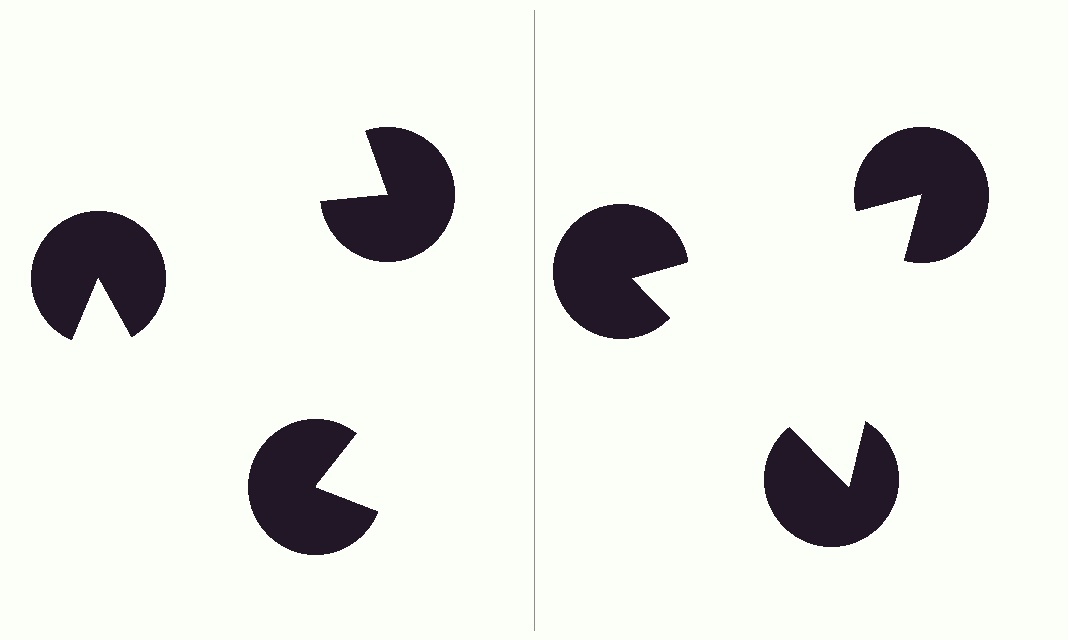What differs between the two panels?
The pac-man discs are positioned identically on both sides; only the wedge orientations differ. On the right they align to a triangle; on the left they are misaligned.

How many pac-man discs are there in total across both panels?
6 — 3 on each side.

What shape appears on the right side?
An illusory triangle.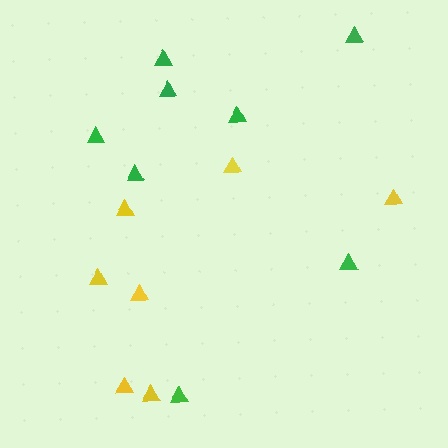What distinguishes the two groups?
There are 2 groups: one group of green triangles (8) and one group of yellow triangles (7).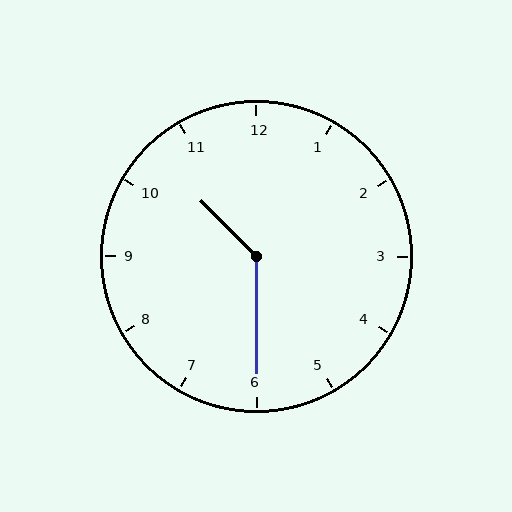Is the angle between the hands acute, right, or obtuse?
It is obtuse.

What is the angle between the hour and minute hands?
Approximately 135 degrees.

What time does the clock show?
10:30.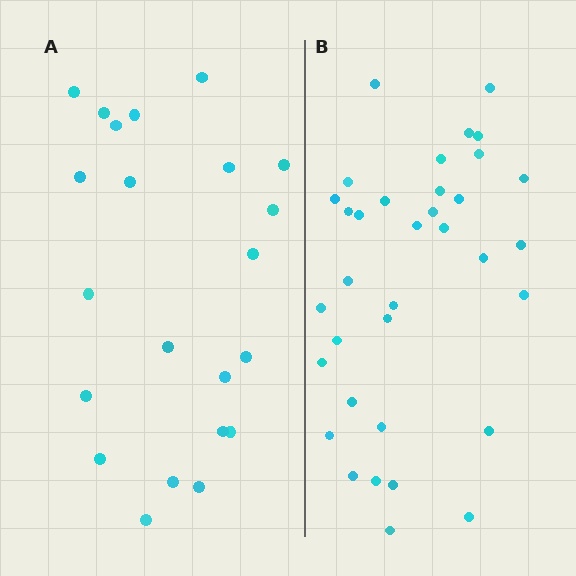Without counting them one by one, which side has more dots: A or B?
Region B (the right region) has more dots.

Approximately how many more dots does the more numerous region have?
Region B has approximately 15 more dots than region A.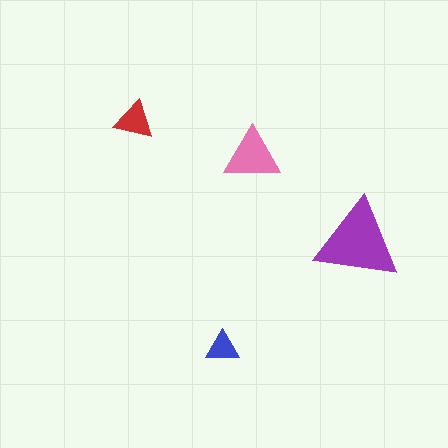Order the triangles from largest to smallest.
the purple one, the pink one, the red one, the blue one.